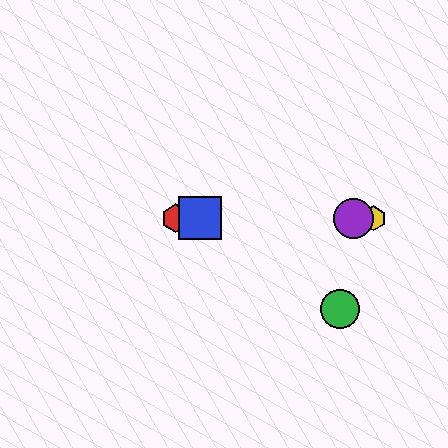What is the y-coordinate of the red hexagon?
The red hexagon is at y≈218.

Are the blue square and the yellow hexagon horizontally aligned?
Yes, both are at y≈218.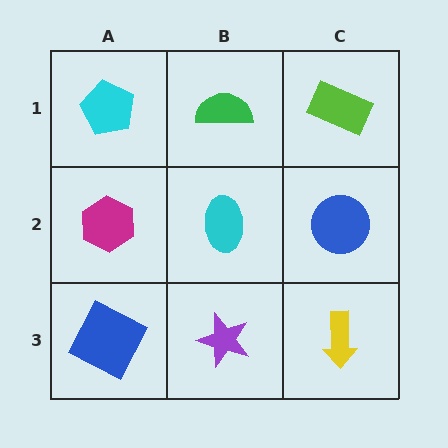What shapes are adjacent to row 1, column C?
A blue circle (row 2, column C), a green semicircle (row 1, column B).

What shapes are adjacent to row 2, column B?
A green semicircle (row 1, column B), a purple star (row 3, column B), a magenta hexagon (row 2, column A), a blue circle (row 2, column C).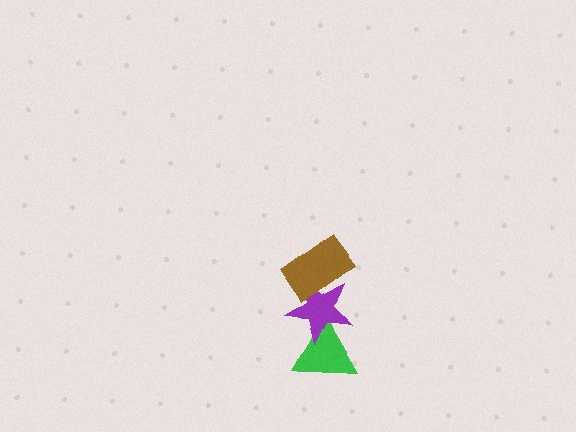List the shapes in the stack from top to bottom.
From top to bottom: the brown rectangle, the purple star, the green triangle.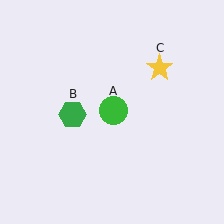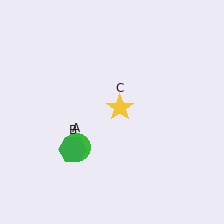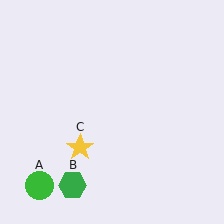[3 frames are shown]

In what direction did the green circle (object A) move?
The green circle (object A) moved down and to the left.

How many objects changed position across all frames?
3 objects changed position: green circle (object A), green hexagon (object B), yellow star (object C).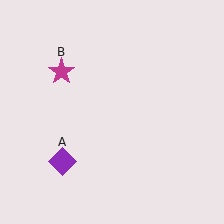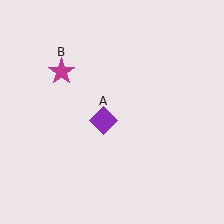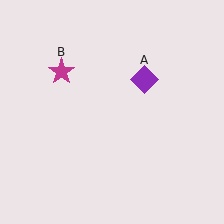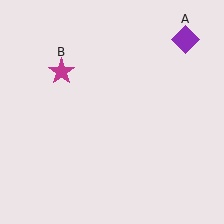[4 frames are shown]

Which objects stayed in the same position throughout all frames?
Magenta star (object B) remained stationary.